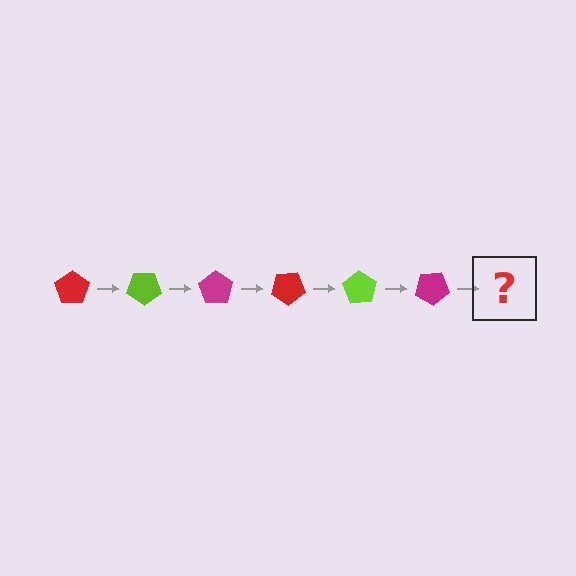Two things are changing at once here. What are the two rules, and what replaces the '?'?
The two rules are that it rotates 35 degrees each step and the color cycles through red, lime, and magenta. The '?' should be a red pentagon, rotated 210 degrees from the start.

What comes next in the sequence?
The next element should be a red pentagon, rotated 210 degrees from the start.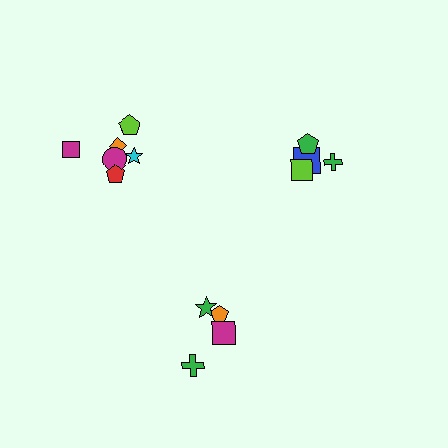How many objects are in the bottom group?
There are 4 objects.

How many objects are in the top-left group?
There are 6 objects.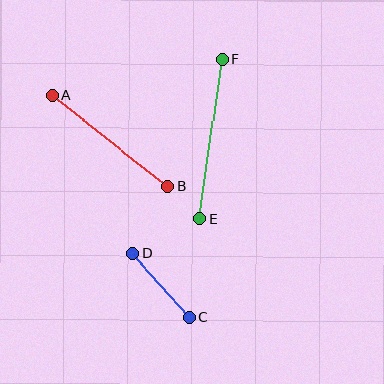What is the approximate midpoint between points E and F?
The midpoint is at approximately (211, 139) pixels.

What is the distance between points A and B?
The distance is approximately 147 pixels.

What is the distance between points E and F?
The distance is approximately 161 pixels.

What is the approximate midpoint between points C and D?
The midpoint is at approximately (161, 285) pixels.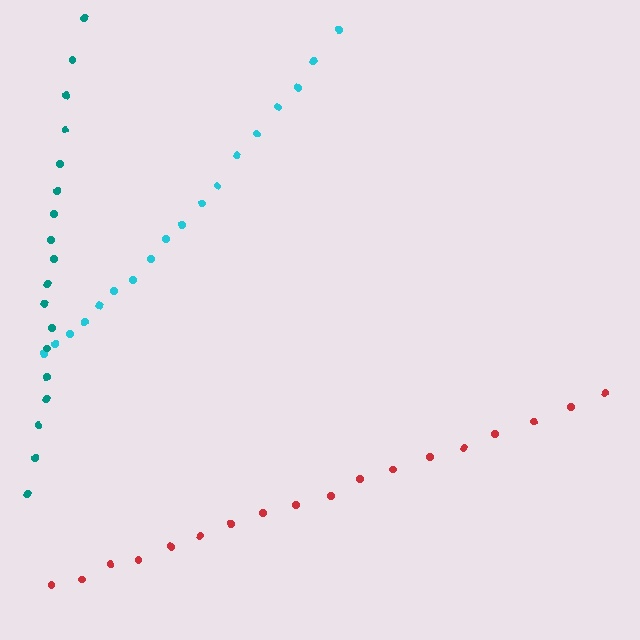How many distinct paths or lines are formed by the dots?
There are 3 distinct paths.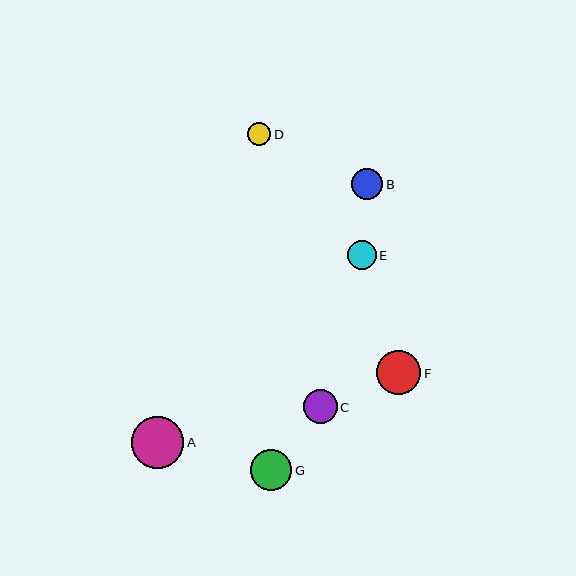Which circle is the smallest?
Circle D is the smallest with a size of approximately 23 pixels.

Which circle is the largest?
Circle A is the largest with a size of approximately 52 pixels.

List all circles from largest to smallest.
From largest to smallest: A, F, G, C, B, E, D.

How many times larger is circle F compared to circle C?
Circle F is approximately 1.3 times the size of circle C.